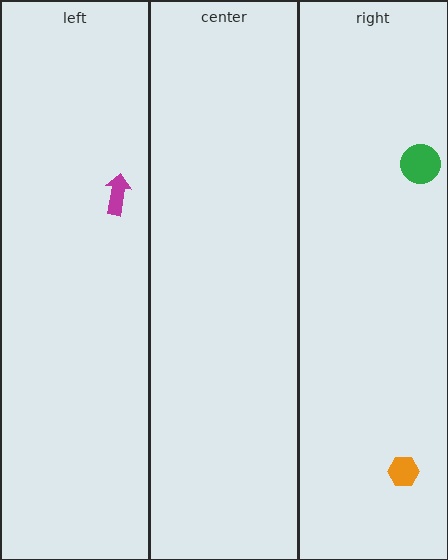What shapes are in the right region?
The orange hexagon, the green circle.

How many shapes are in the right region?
2.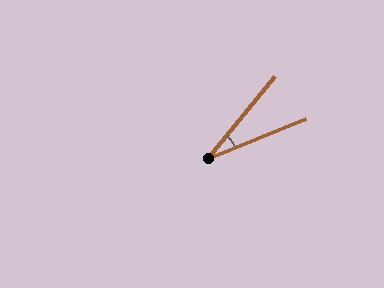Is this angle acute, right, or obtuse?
It is acute.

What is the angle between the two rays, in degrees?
Approximately 29 degrees.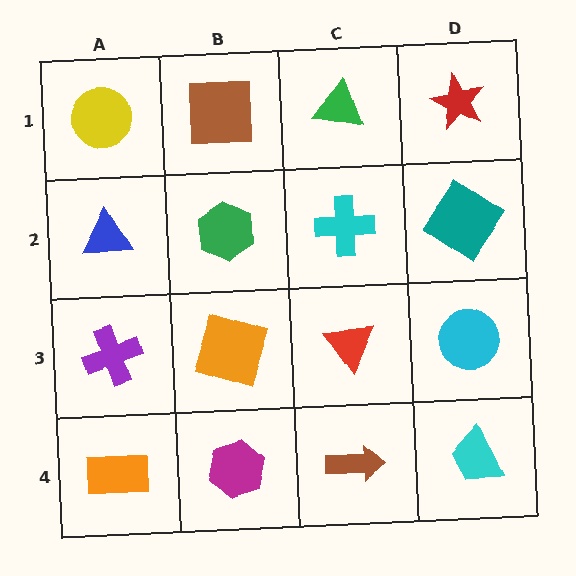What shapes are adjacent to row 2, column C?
A green triangle (row 1, column C), a red triangle (row 3, column C), a green hexagon (row 2, column B), a teal diamond (row 2, column D).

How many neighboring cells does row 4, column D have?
2.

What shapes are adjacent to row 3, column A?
A blue triangle (row 2, column A), an orange rectangle (row 4, column A), an orange square (row 3, column B).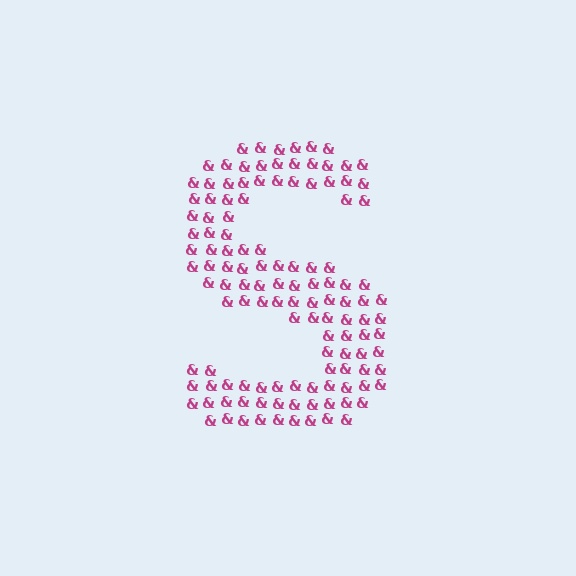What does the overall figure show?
The overall figure shows the letter S.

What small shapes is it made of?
It is made of small ampersands.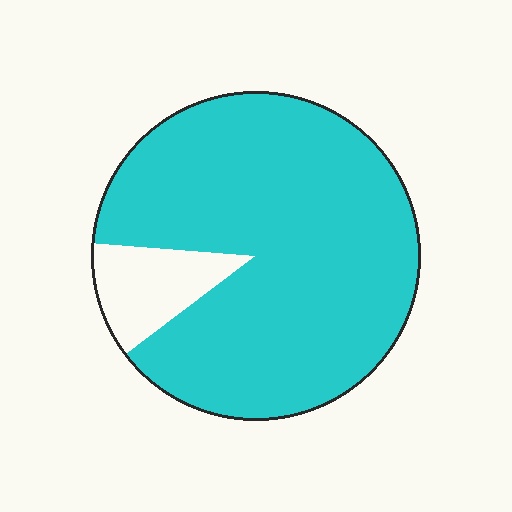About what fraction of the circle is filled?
About seven eighths (7/8).